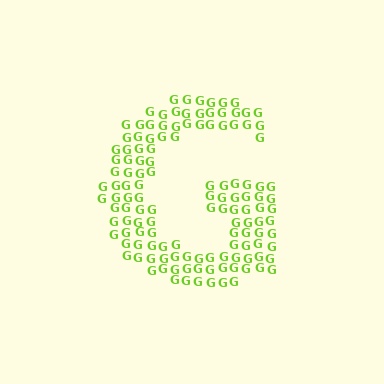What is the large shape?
The large shape is the letter G.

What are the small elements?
The small elements are letter G's.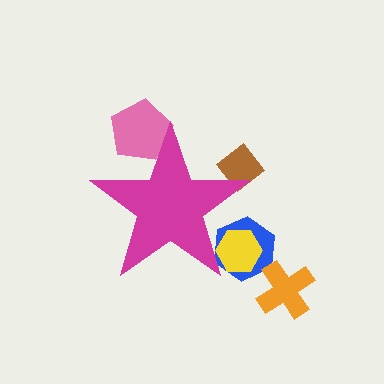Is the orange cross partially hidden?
No, the orange cross is fully visible.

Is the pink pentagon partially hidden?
Yes, the pink pentagon is partially hidden behind the magenta star.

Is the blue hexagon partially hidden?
Yes, the blue hexagon is partially hidden behind the magenta star.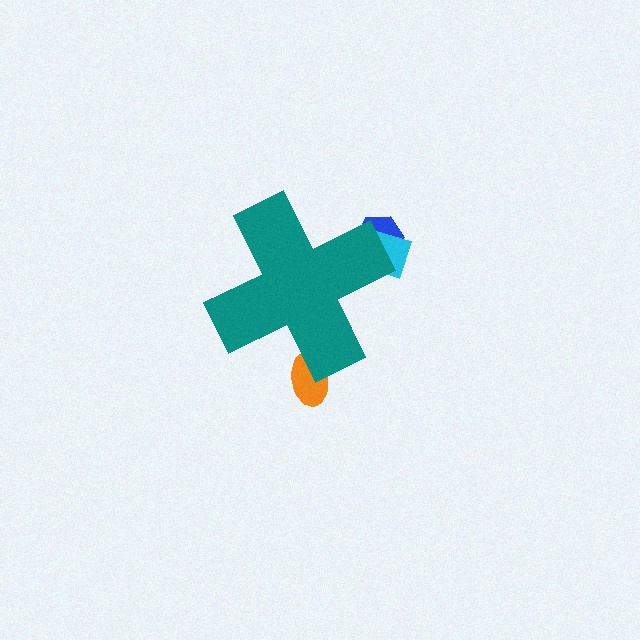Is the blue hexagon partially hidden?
Yes, the blue hexagon is partially hidden behind the teal cross.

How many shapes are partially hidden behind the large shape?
3 shapes are partially hidden.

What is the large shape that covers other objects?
A teal cross.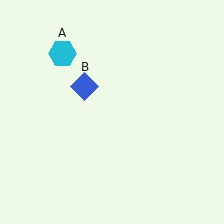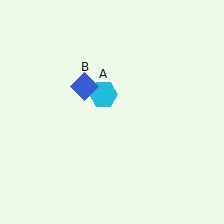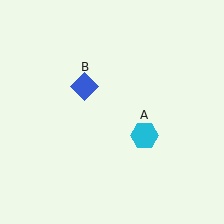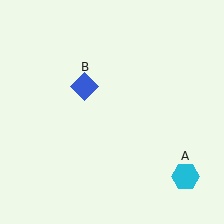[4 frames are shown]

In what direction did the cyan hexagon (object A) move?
The cyan hexagon (object A) moved down and to the right.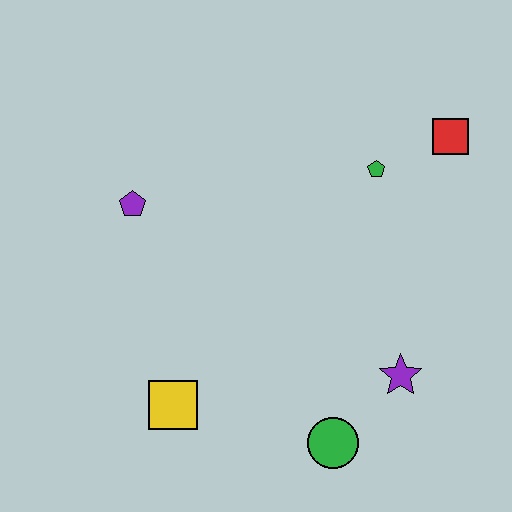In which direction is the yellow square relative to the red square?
The yellow square is to the left of the red square.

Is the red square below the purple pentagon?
No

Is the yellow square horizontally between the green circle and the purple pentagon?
Yes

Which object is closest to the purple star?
The green circle is closest to the purple star.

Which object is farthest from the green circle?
The red square is farthest from the green circle.